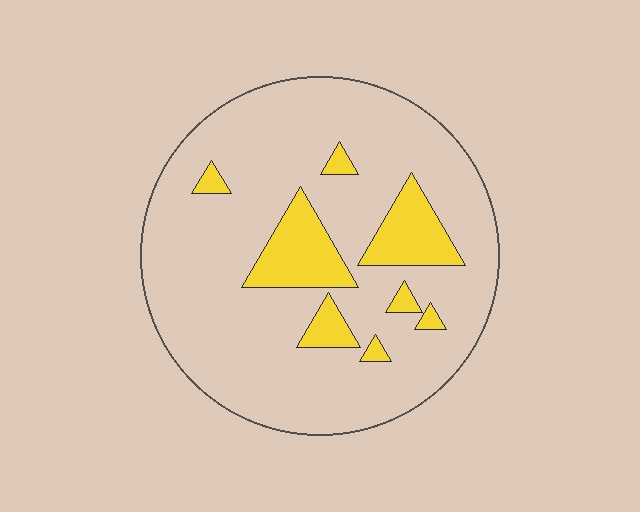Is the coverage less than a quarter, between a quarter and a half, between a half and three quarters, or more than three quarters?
Less than a quarter.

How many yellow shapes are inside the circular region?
8.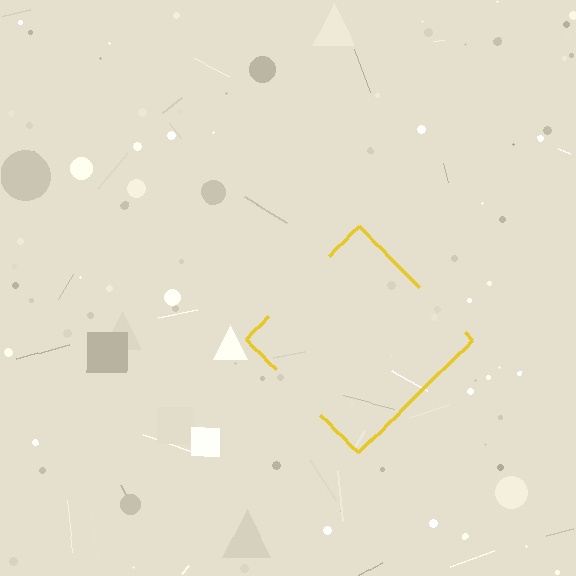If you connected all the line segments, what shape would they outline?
They would outline a diamond.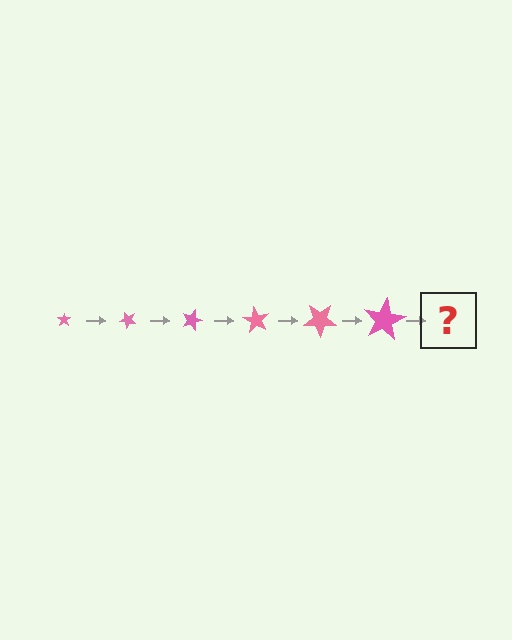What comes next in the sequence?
The next element should be a star, larger than the previous one and rotated 270 degrees from the start.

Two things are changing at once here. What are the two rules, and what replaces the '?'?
The two rules are that the star grows larger each step and it rotates 45 degrees each step. The '?' should be a star, larger than the previous one and rotated 270 degrees from the start.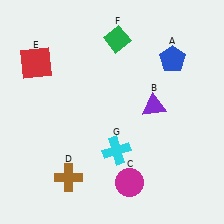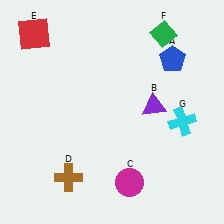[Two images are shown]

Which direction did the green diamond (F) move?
The green diamond (F) moved right.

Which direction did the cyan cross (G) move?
The cyan cross (G) moved right.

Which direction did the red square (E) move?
The red square (E) moved up.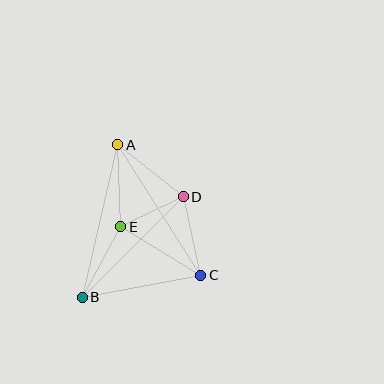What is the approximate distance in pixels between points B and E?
The distance between B and E is approximately 80 pixels.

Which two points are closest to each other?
Points D and E are closest to each other.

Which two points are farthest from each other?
Points A and B are farthest from each other.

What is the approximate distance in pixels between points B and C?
The distance between B and C is approximately 120 pixels.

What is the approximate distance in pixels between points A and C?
The distance between A and C is approximately 155 pixels.